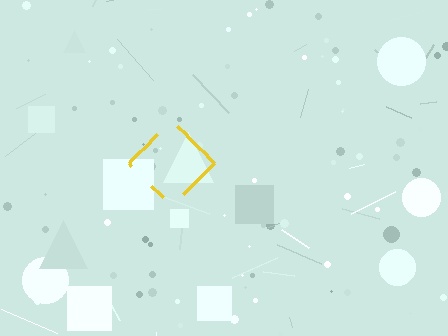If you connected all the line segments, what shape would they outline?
They would outline a diamond.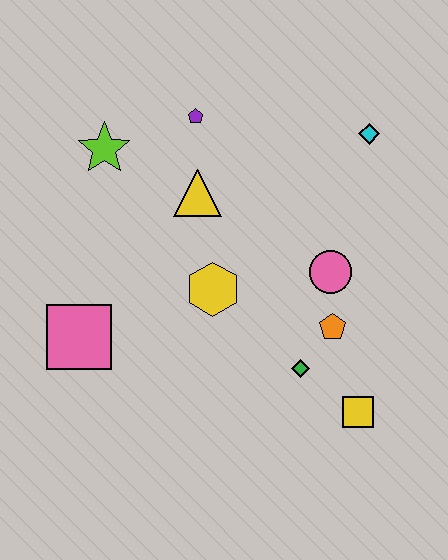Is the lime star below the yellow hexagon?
No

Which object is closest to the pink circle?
The orange pentagon is closest to the pink circle.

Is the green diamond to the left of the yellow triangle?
No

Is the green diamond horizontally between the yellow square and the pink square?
Yes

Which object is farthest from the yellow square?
The lime star is farthest from the yellow square.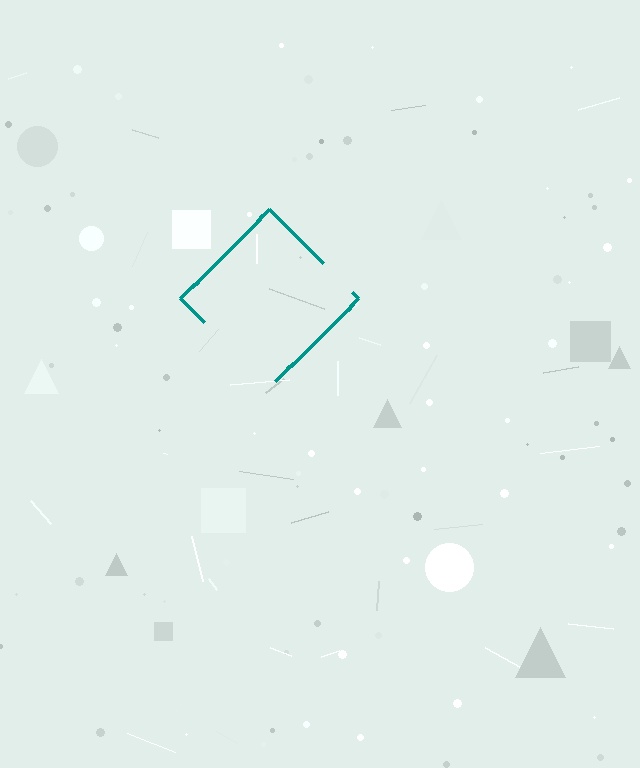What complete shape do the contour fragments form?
The contour fragments form a diamond.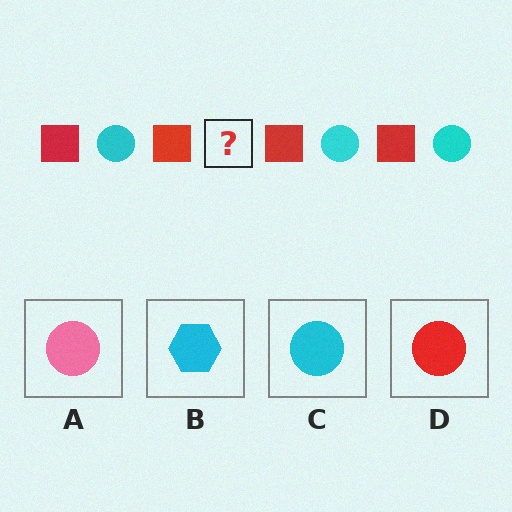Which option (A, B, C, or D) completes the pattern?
C.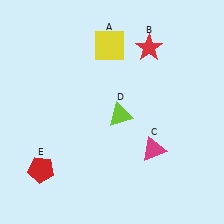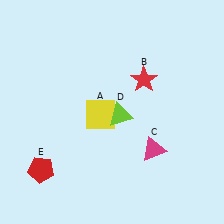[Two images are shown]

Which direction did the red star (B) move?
The red star (B) moved down.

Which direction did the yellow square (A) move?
The yellow square (A) moved down.